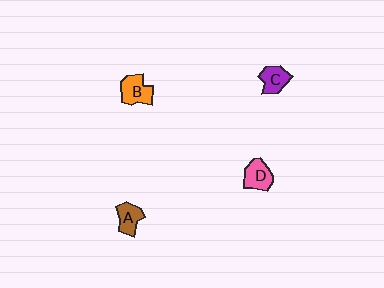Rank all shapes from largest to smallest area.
From largest to smallest: B (orange), D (pink), C (purple), A (brown).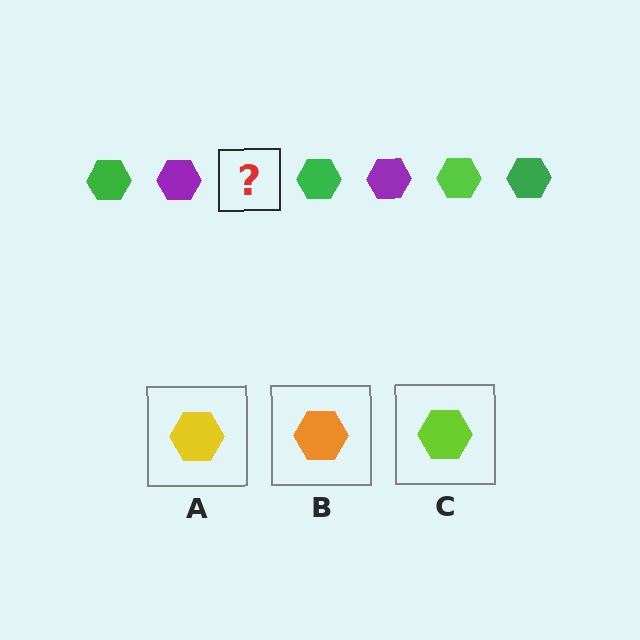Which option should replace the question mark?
Option C.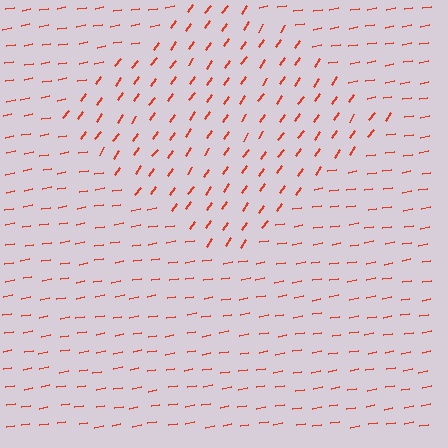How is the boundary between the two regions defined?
The boundary is defined purely by a change in line orientation (approximately 45 degrees difference). All lines are the same color and thickness.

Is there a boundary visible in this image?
Yes, there is a texture boundary formed by a change in line orientation.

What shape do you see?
I see a diamond.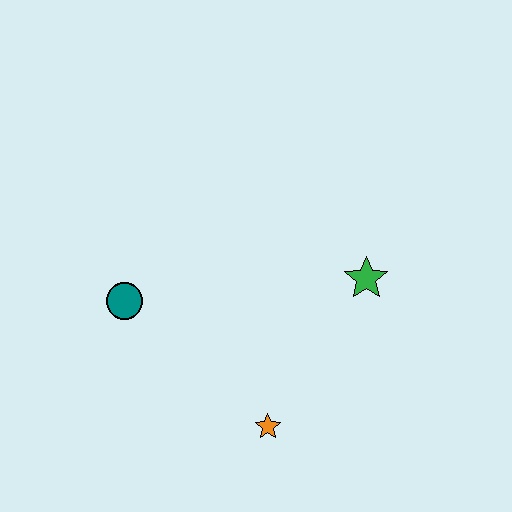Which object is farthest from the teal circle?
The green star is farthest from the teal circle.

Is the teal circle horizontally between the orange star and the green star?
No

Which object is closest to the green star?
The orange star is closest to the green star.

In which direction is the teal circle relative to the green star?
The teal circle is to the left of the green star.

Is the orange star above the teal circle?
No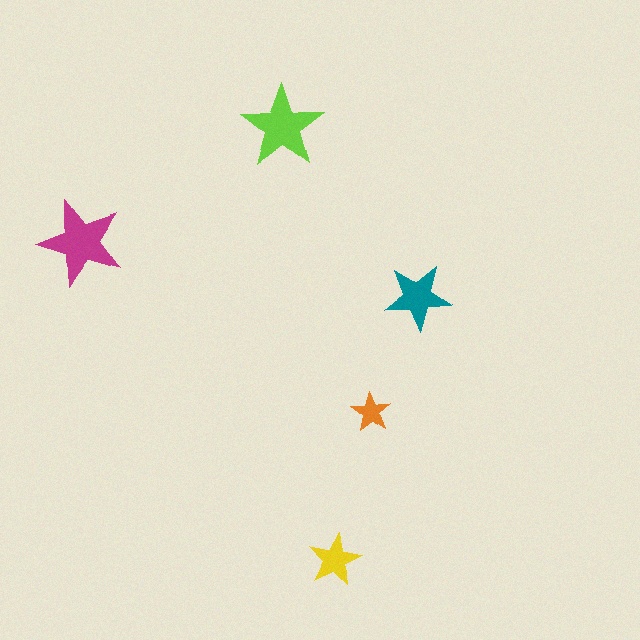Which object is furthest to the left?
The magenta star is leftmost.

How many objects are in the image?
There are 5 objects in the image.